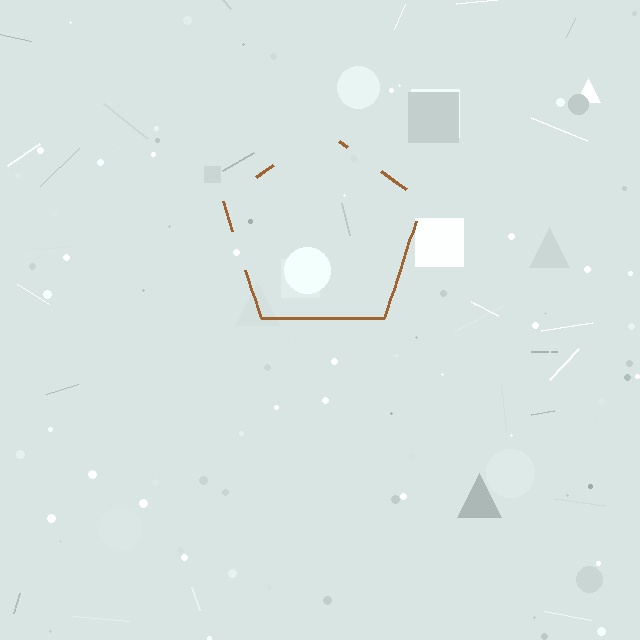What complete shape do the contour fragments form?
The contour fragments form a pentagon.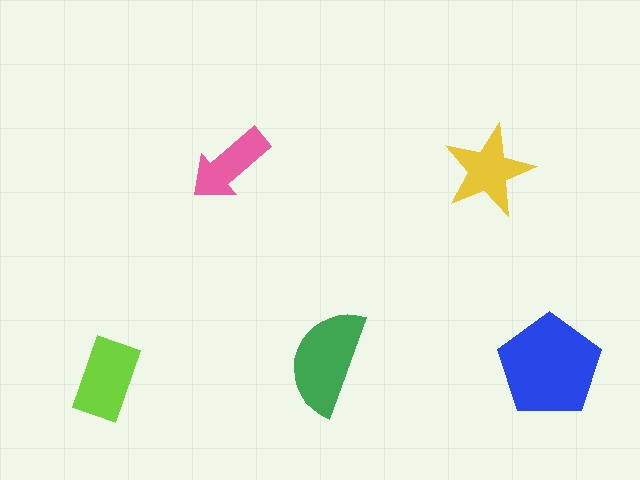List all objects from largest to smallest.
The blue pentagon, the green semicircle, the lime rectangle, the yellow star, the pink arrow.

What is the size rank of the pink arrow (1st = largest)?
5th.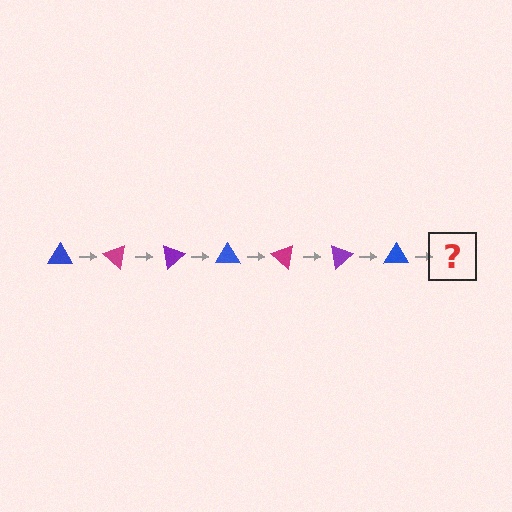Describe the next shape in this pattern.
It should be a magenta triangle, rotated 280 degrees from the start.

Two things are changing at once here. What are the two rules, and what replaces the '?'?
The two rules are that it rotates 40 degrees each step and the color cycles through blue, magenta, and purple. The '?' should be a magenta triangle, rotated 280 degrees from the start.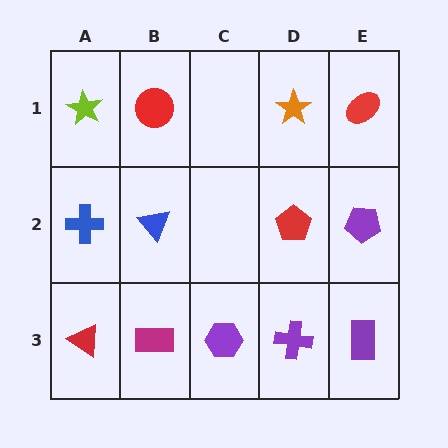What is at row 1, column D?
An orange star.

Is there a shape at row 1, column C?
No, that cell is empty.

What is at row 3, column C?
A purple hexagon.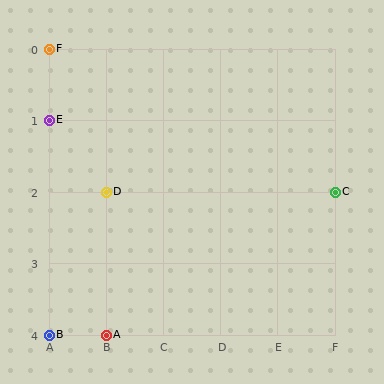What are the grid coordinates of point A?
Point A is at grid coordinates (B, 4).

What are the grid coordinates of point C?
Point C is at grid coordinates (F, 2).